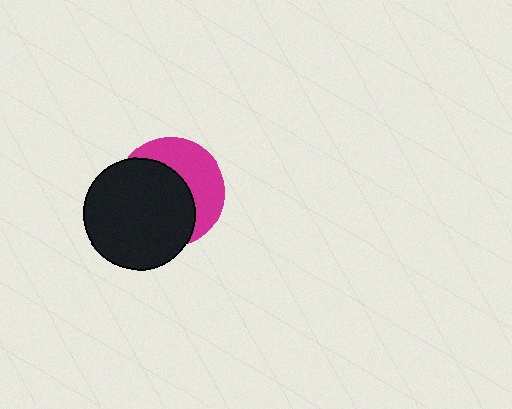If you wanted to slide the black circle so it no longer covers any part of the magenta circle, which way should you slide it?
Slide it toward the lower-left — that is the most direct way to separate the two shapes.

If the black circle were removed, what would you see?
You would see the complete magenta circle.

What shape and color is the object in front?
The object in front is a black circle.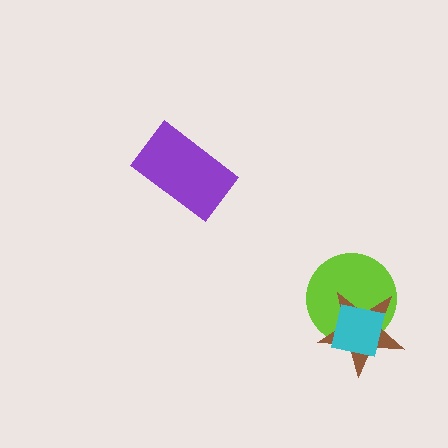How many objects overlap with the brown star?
2 objects overlap with the brown star.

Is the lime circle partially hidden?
Yes, it is partially covered by another shape.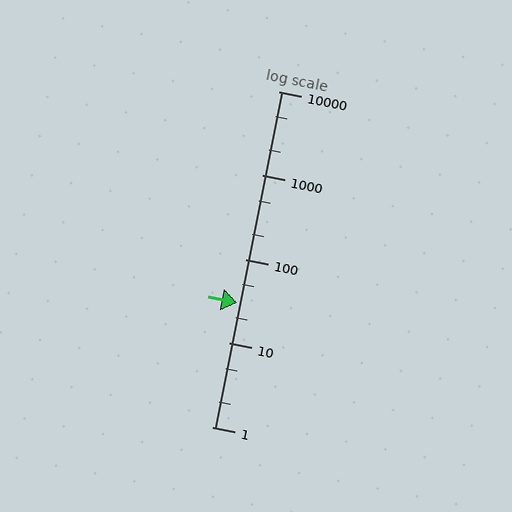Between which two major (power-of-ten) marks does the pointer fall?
The pointer is between 10 and 100.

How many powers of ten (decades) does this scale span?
The scale spans 4 decades, from 1 to 10000.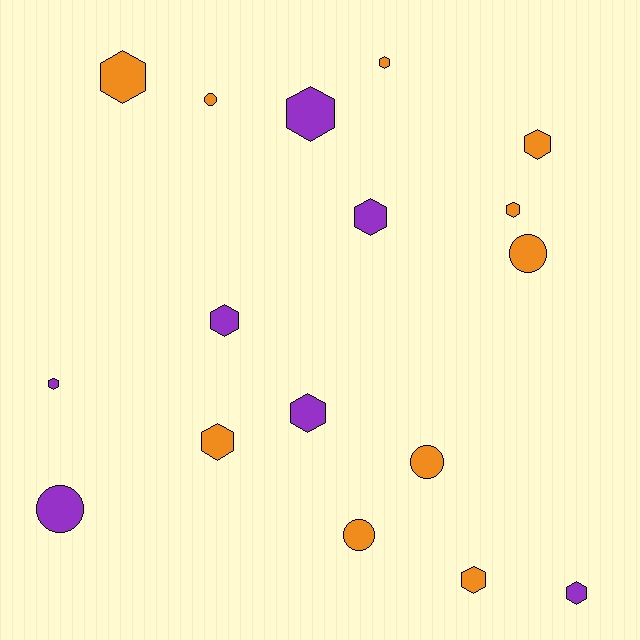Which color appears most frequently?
Orange, with 10 objects.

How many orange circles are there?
There are 4 orange circles.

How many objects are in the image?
There are 17 objects.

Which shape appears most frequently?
Hexagon, with 12 objects.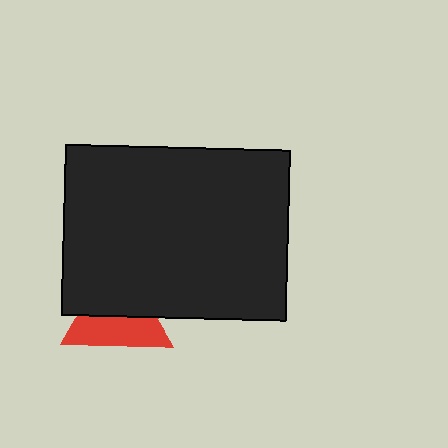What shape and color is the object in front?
The object in front is a black rectangle.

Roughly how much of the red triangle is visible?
About half of it is visible (roughly 51%).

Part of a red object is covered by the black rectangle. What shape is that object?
It is a triangle.